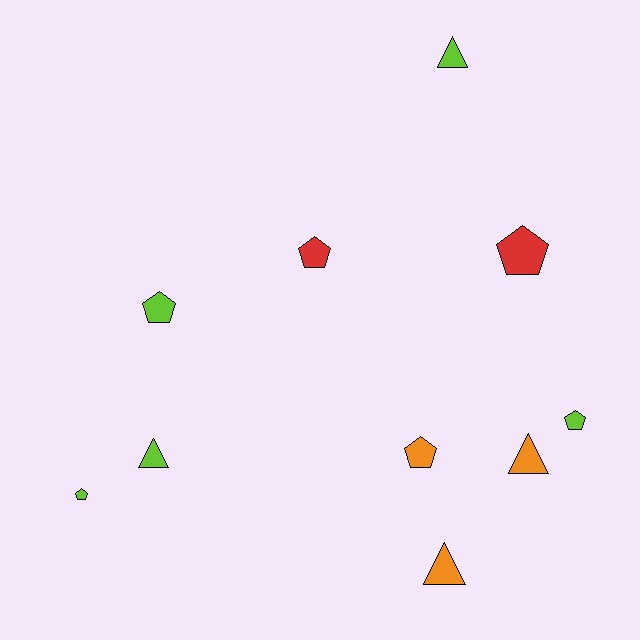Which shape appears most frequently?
Pentagon, with 6 objects.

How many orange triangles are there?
There are 2 orange triangles.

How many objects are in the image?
There are 10 objects.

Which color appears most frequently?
Lime, with 5 objects.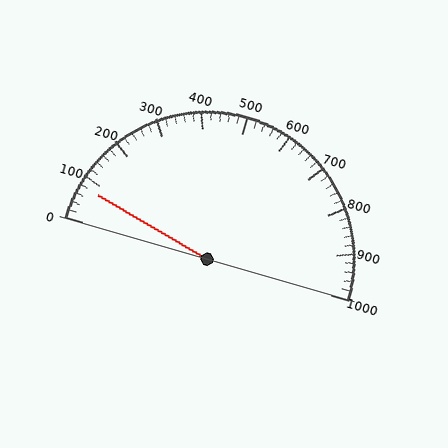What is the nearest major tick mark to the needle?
The nearest major tick mark is 100.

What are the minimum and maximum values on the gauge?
The gauge ranges from 0 to 1000.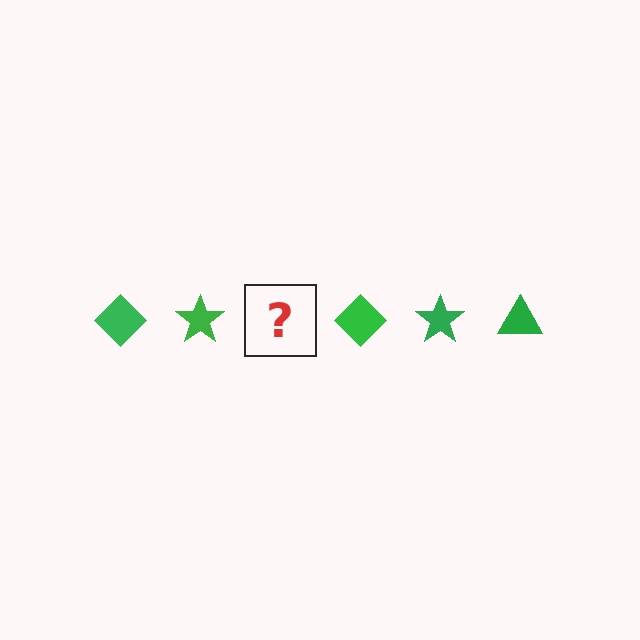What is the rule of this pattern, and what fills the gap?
The rule is that the pattern cycles through diamond, star, triangle shapes in green. The gap should be filled with a green triangle.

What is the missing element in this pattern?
The missing element is a green triangle.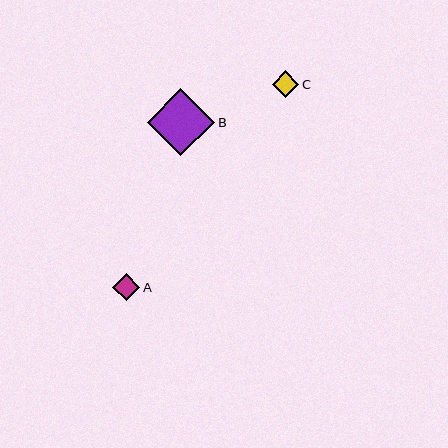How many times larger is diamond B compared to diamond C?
Diamond B is approximately 2.5 times the size of diamond C.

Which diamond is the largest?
Diamond B is the largest with a size of approximately 67 pixels.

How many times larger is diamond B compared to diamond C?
Diamond B is approximately 2.5 times the size of diamond C.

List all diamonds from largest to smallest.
From largest to smallest: B, A, C.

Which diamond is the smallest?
Diamond C is the smallest with a size of approximately 26 pixels.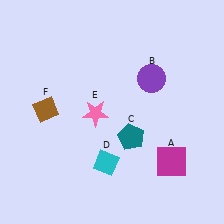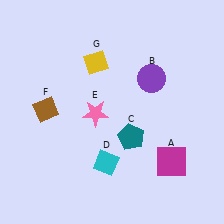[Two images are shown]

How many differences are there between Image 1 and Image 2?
There is 1 difference between the two images.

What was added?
A yellow diamond (G) was added in Image 2.